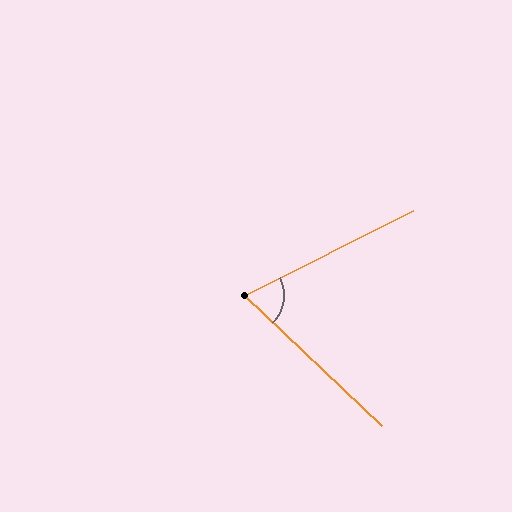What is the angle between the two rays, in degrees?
Approximately 70 degrees.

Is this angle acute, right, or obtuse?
It is acute.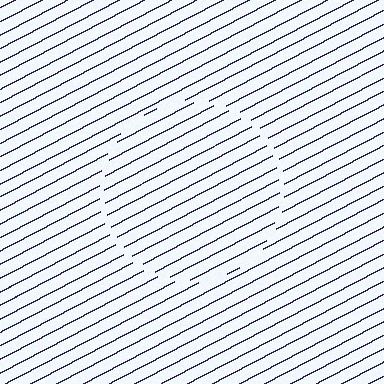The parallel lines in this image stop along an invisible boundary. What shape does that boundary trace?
An illusory circle. The interior of the shape contains the same grating, shifted by half a period — the contour is defined by the phase discontinuity where line-ends from the inner and outer gratings abut.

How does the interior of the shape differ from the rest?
The interior of the shape contains the same grating, shifted by half a period — the contour is defined by the phase discontinuity where line-ends from the inner and outer gratings abut.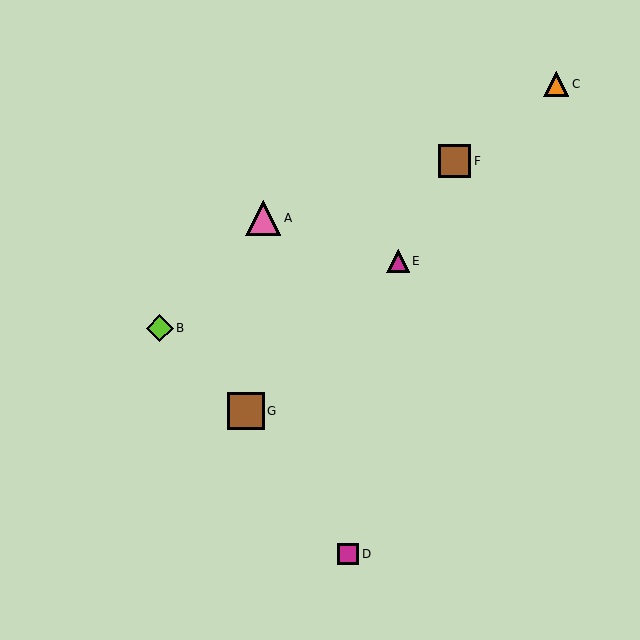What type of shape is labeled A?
Shape A is a pink triangle.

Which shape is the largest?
The brown square (labeled G) is the largest.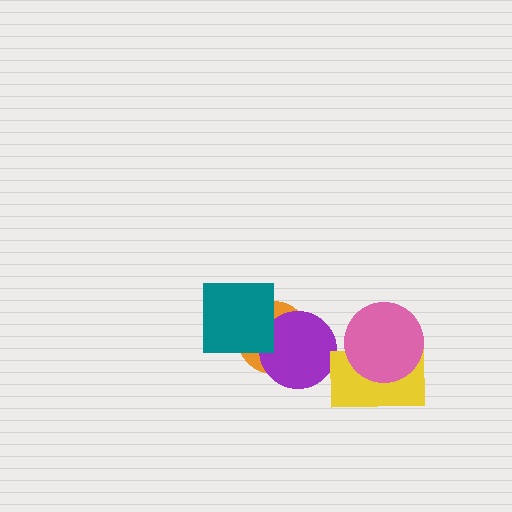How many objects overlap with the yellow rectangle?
1 object overlaps with the yellow rectangle.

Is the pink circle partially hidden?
No, no other shape covers it.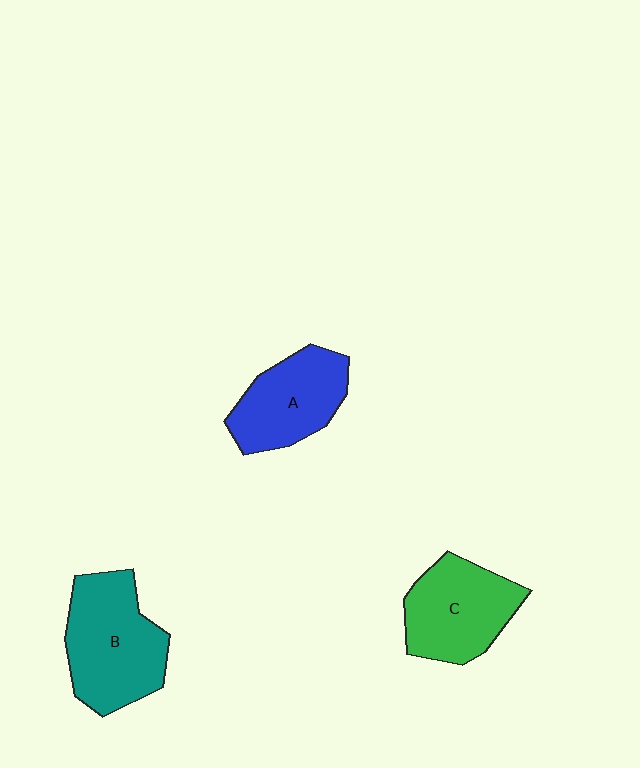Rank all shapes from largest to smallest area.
From largest to smallest: B (teal), C (green), A (blue).